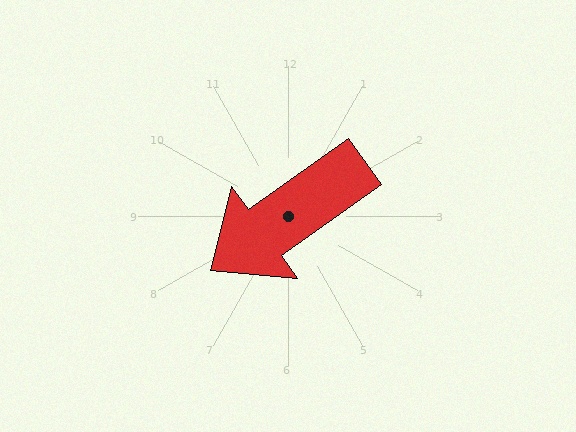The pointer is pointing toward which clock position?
Roughly 8 o'clock.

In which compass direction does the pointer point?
Southwest.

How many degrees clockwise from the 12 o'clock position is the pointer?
Approximately 235 degrees.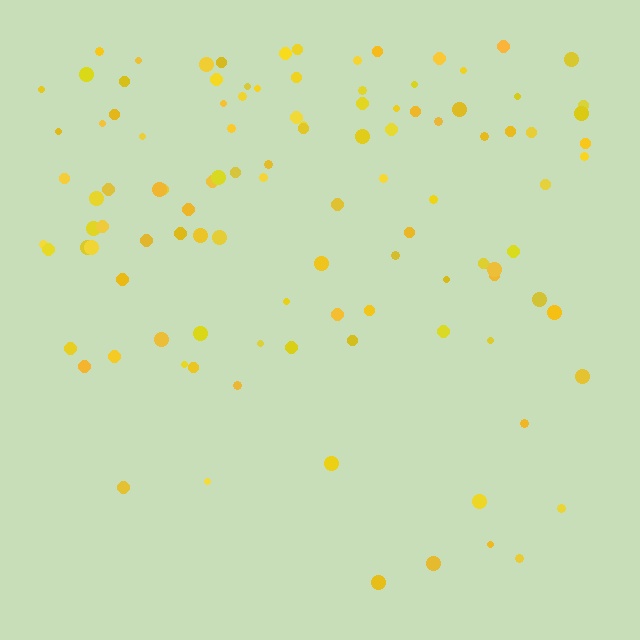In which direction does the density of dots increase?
From bottom to top, with the top side densest.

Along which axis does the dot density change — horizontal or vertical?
Vertical.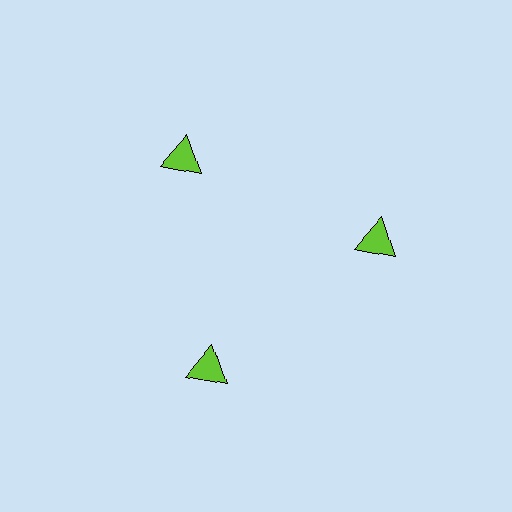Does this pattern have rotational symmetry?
Yes, this pattern has 3-fold rotational symmetry. It looks the same after rotating 120 degrees around the center.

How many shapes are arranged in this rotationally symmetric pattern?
There are 3 shapes, arranged in 3 groups of 1.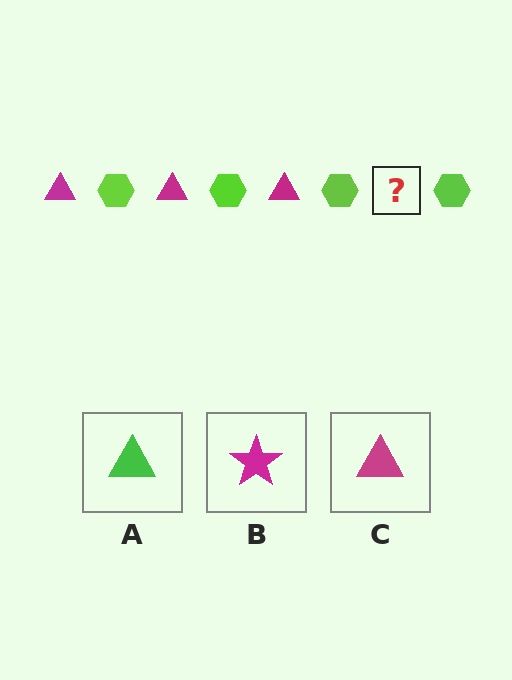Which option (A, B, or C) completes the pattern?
C.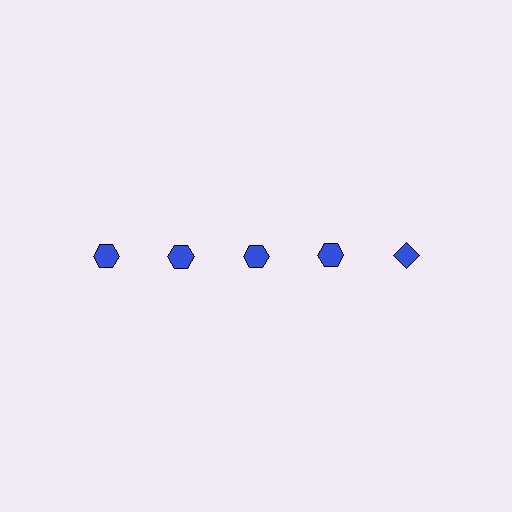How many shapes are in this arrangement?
There are 5 shapes arranged in a grid pattern.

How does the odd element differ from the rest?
It has a different shape: diamond instead of hexagon.